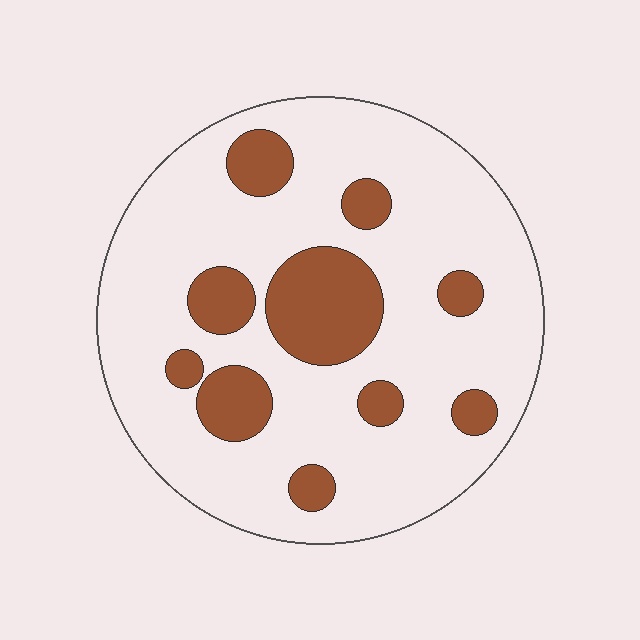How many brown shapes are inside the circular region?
10.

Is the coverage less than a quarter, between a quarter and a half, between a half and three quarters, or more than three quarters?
Less than a quarter.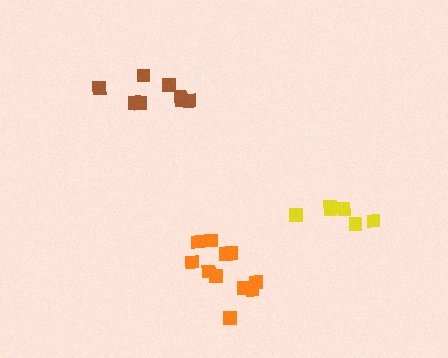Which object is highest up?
The brown cluster is topmost.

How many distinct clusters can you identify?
There are 3 distinct clusters.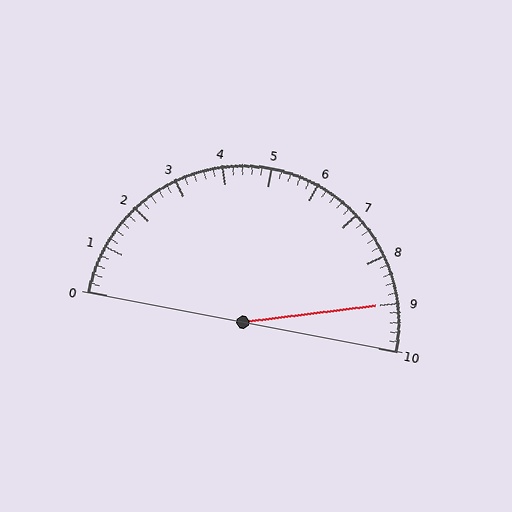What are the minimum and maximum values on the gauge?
The gauge ranges from 0 to 10.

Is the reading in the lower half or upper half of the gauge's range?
The reading is in the upper half of the range (0 to 10).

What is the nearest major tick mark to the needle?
The nearest major tick mark is 9.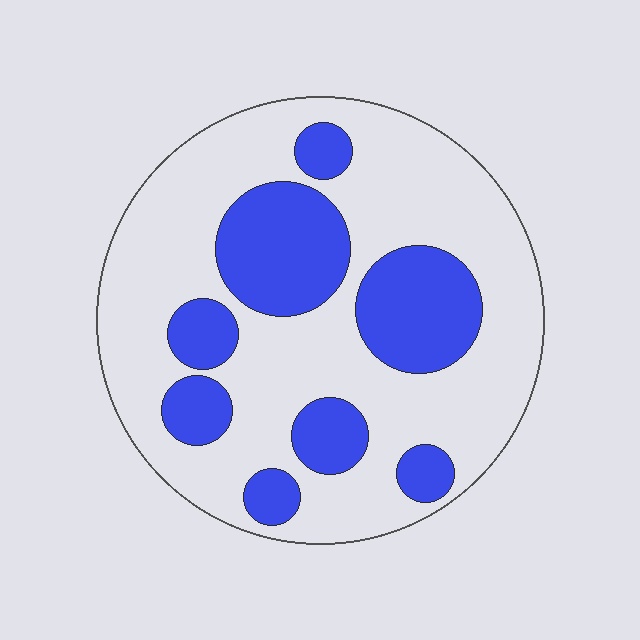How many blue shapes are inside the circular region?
8.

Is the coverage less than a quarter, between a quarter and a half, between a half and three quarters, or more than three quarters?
Between a quarter and a half.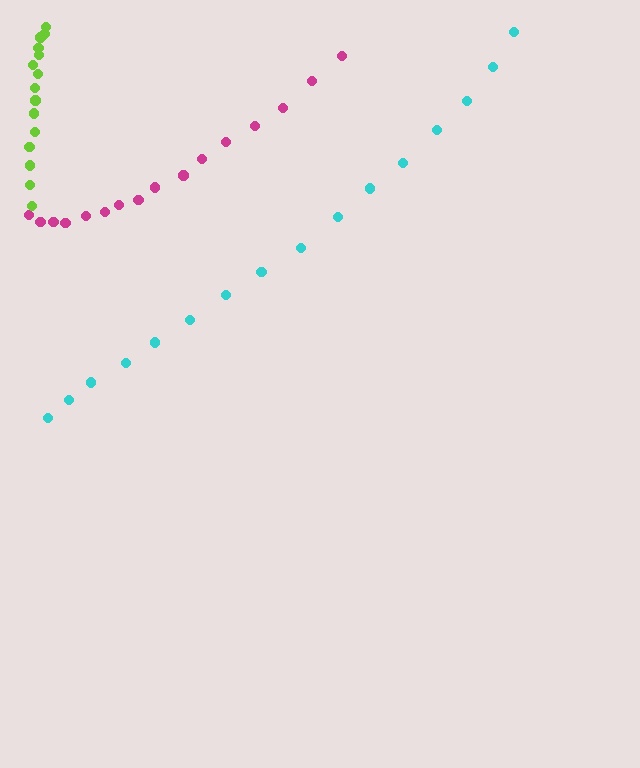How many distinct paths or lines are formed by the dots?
There are 3 distinct paths.